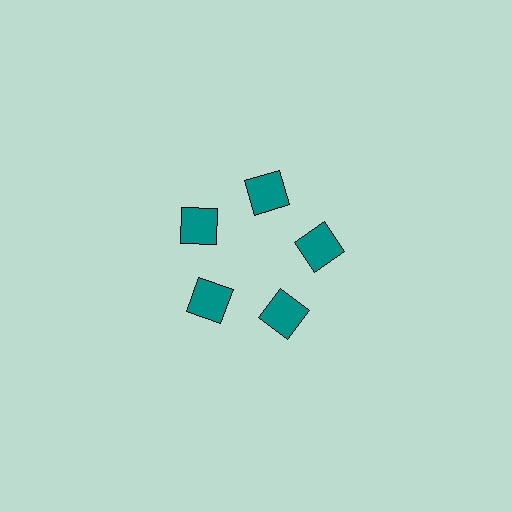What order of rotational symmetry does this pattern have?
This pattern has 5-fold rotational symmetry.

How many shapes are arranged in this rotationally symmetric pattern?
There are 5 shapes, arranged in 5 groups of 1.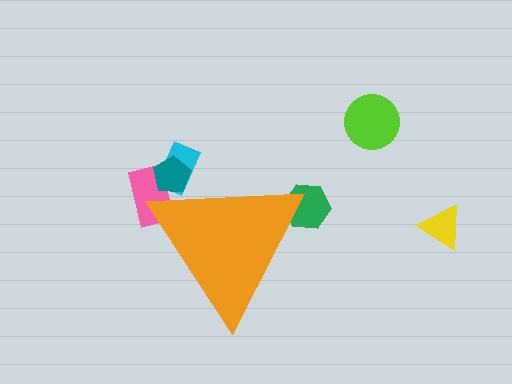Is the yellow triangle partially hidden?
No, the yellow triangle is fully visible.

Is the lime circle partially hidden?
No, the lime circle is fully visible.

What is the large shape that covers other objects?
An orange triangle.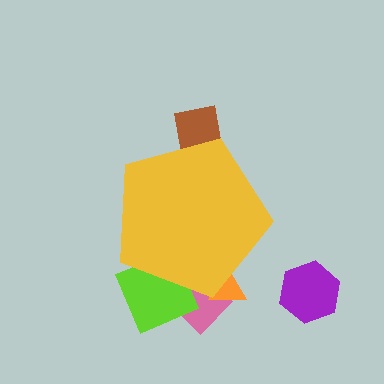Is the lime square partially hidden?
Yes, the lime square is partially hidden behind the yellow pentagon.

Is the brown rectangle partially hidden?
Yes, the brown rectangle is partially hidden behind the yellow pentagon.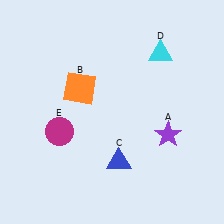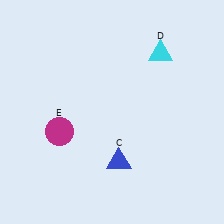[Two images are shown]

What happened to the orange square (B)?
The orange square (B) was removed in Image 2. It was in the top-left area of Image 1.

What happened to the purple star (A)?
The purple star (A) was removed in Image 2. It was in the bottom-right area of Image 1.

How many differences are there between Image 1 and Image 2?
There are 2 differences between the two images.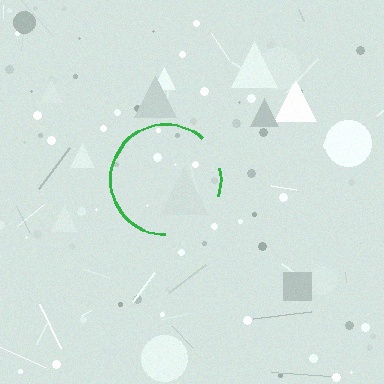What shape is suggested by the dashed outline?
The dashed outline suggests a circle.